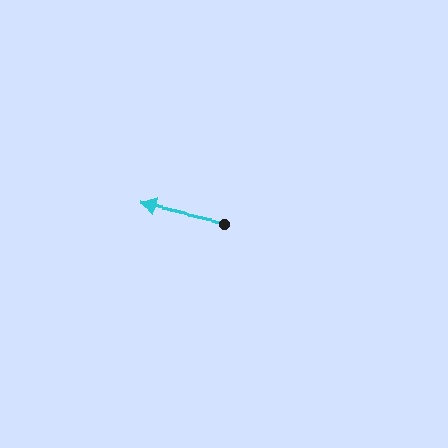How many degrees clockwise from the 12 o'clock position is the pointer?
Approximately 282 degrees.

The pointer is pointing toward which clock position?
Roughly 9 o'clock.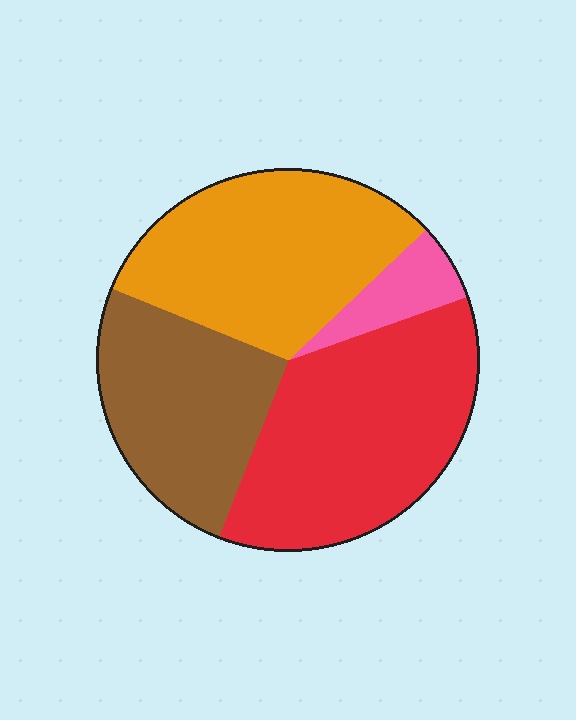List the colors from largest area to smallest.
From largest to smallest: red, orange, brown, pink.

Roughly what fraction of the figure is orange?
Orange takes up about one third (1/3) of the figure.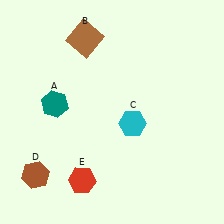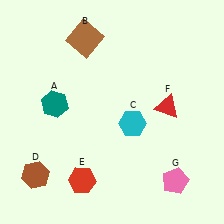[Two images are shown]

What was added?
A red triangle (F), a pink pentagon (G) were added in Image 2.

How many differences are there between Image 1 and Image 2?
There are 2 differences between the two images.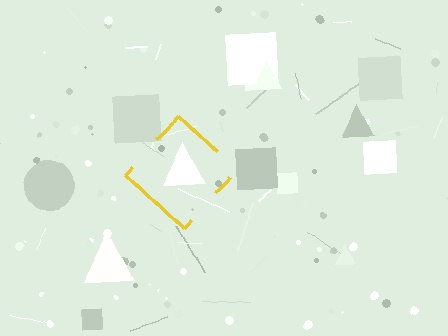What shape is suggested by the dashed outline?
The dashed outline suggests a diamond.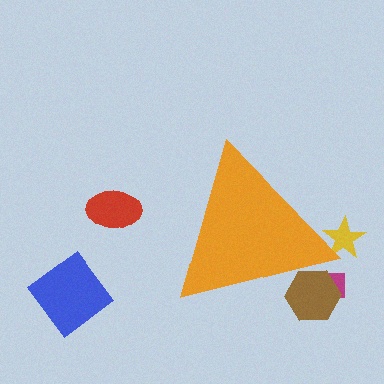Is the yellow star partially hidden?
Yes, the yellow star is partially hidden behind the orange triangle.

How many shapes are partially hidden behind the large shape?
3 shapes are partially hidden.